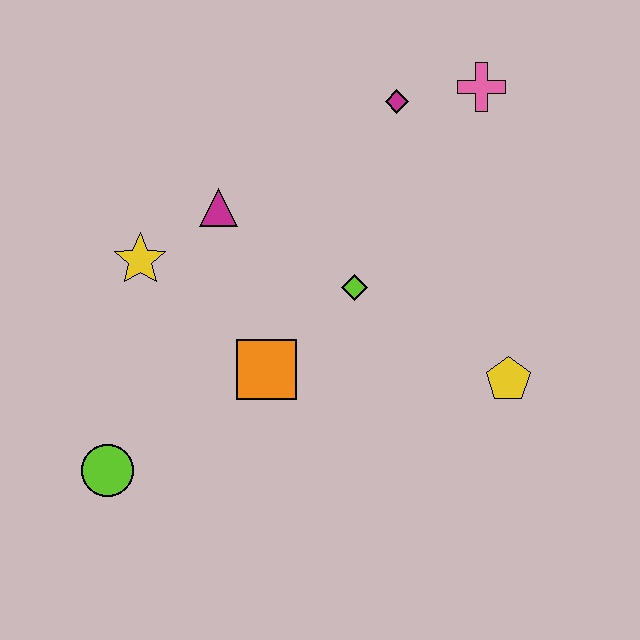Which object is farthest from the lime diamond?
The lime circle is farthest from the lime diamond.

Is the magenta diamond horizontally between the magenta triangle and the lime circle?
No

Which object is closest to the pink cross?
The magenta diamond is closest to the pink cross.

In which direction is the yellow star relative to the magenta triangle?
The yellow star is to the left of the magenta triangle.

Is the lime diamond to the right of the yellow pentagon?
No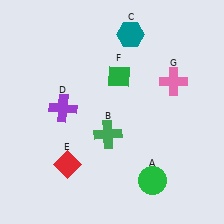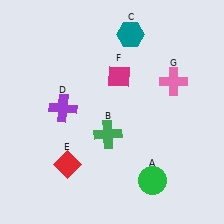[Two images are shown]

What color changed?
The diamond (F) changed from green in Image 1 to magenta in Image 2.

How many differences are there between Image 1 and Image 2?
There is 1 difference between the two images.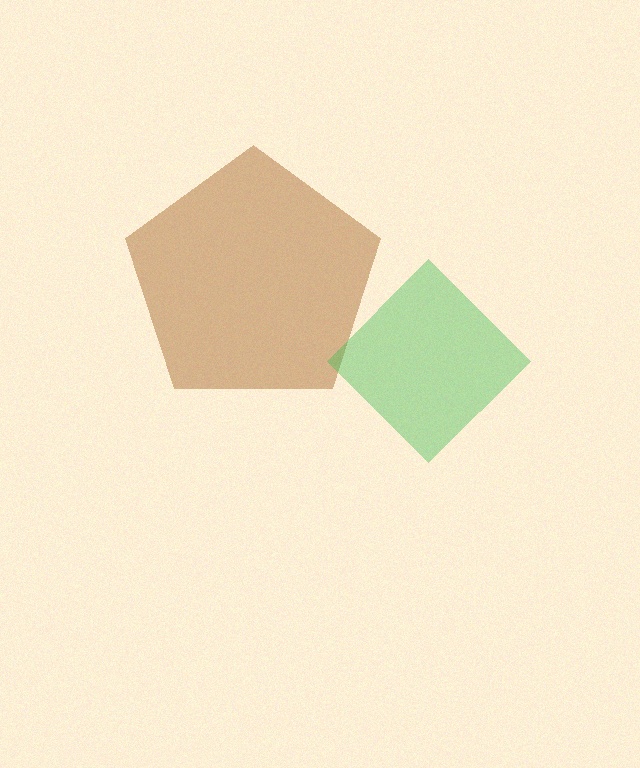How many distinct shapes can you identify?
There are 2 distinct shapes: a brown pentagon, a green diamond.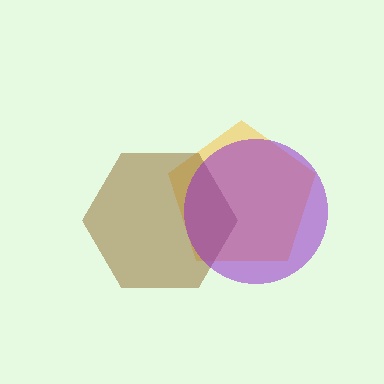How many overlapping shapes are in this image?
There are 3 overlapping shapes in the image.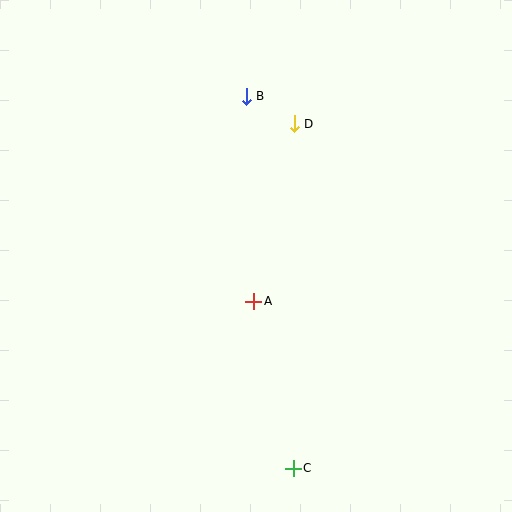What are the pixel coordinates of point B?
Point B is at (246, 96).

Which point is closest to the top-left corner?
Point B is closest to the top-left corner.